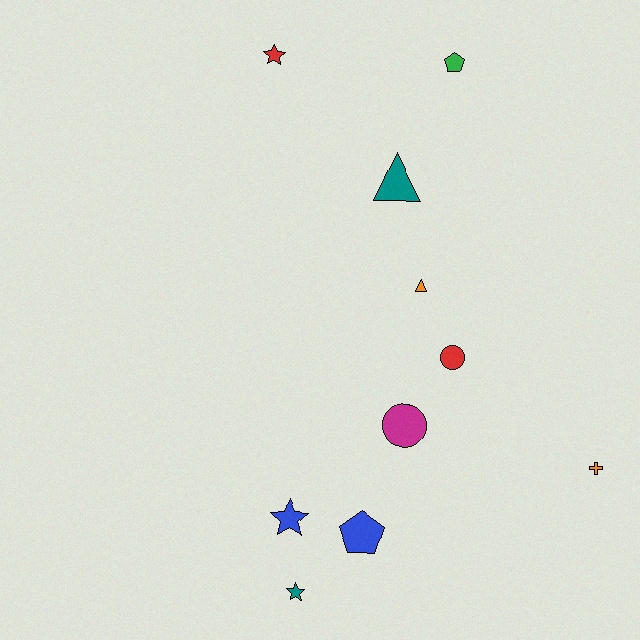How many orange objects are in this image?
There are 2 orange objects.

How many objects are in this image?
There are 10 objects.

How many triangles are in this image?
There are 2 triangles.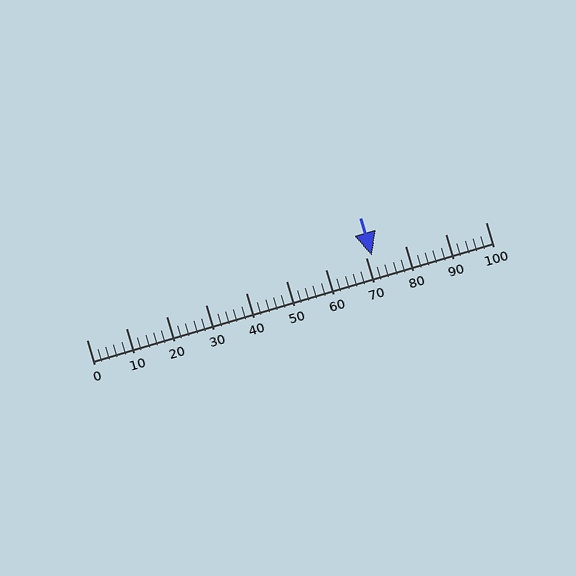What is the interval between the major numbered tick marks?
The major tick marks are spaced 10 units apart.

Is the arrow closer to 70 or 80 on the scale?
The arrow is closer to 70.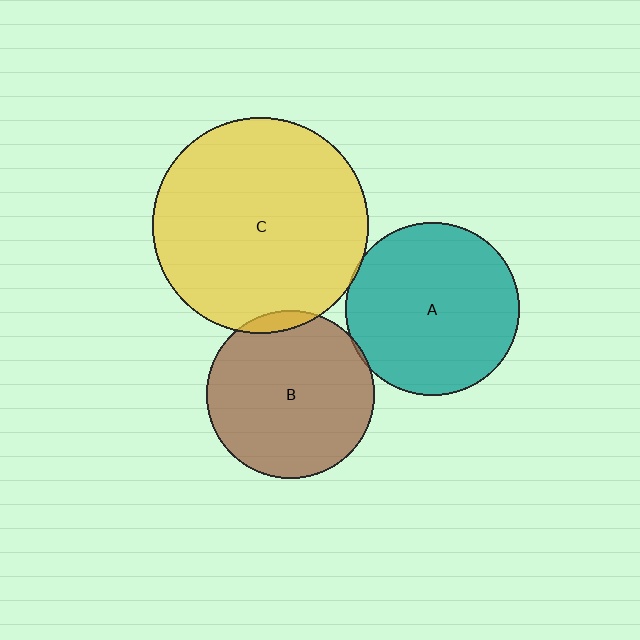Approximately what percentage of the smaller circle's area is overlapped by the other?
Approximately 5%.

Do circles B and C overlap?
Yes.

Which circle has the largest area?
Circle C (yellow).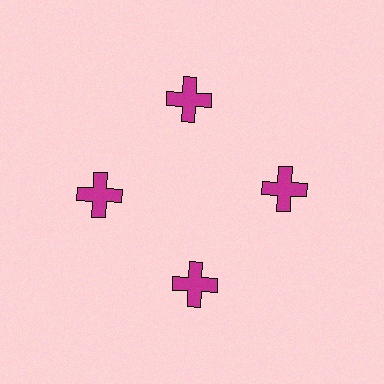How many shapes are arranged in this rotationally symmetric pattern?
There are 4 shapes, arranged in 4 groups of 1.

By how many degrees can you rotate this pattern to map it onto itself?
The pattern maps onto itself every 90 degrees of rotation.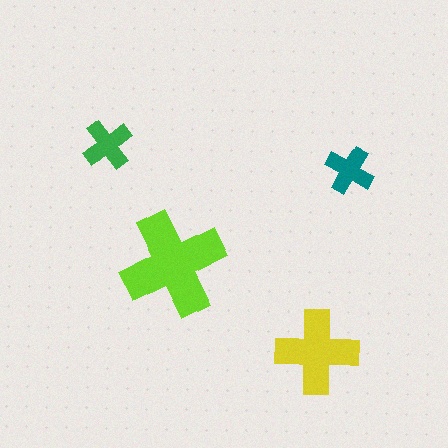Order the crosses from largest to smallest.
the lime one, the yellow one, the green one, the teal one.